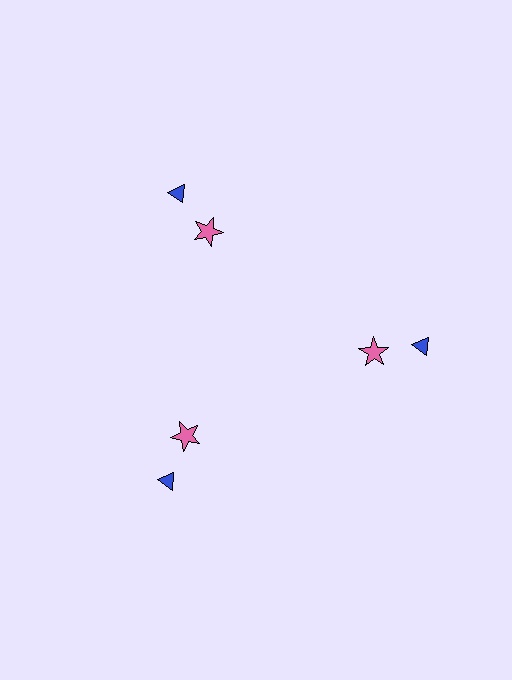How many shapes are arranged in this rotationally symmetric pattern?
There are 6 shapes, arranged in 3 groups of 2.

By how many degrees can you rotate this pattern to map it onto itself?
The pattern maps onto itself every 120 degrees of rotation.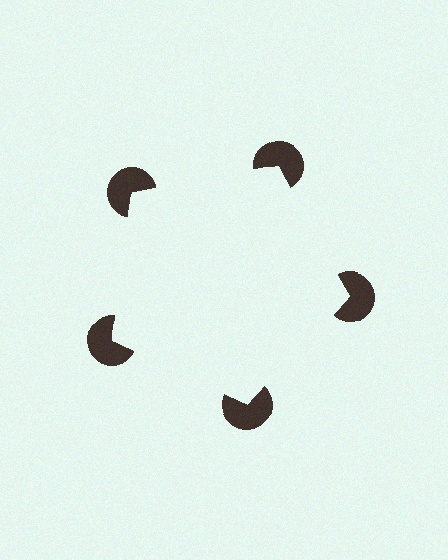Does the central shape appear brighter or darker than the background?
It typically appears slightly brighter than the background, even though no actual brightness change is drawn.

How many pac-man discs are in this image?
There are 5 — one at each vertex of the illusory pentagon.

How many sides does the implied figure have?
5 sides.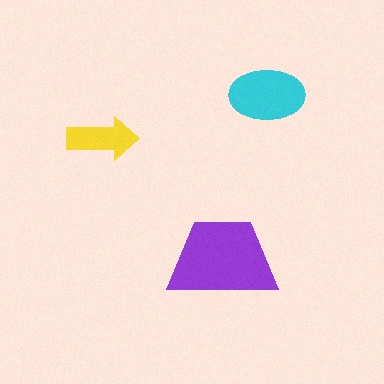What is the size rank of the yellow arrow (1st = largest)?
3rd.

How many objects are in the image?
There are 3 objects in the image.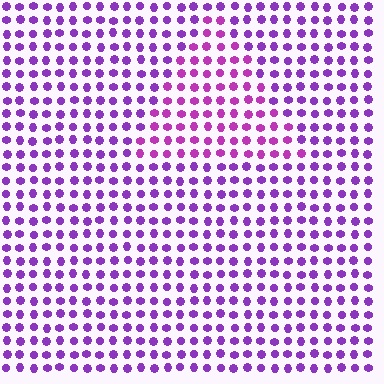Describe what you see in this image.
The image is filled with small purple elements in a uniform arrangement. A triangle-shaped region is visible where the elements are tinted to a slightly different hue, forming a subtle color boundary.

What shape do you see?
I see a triangle.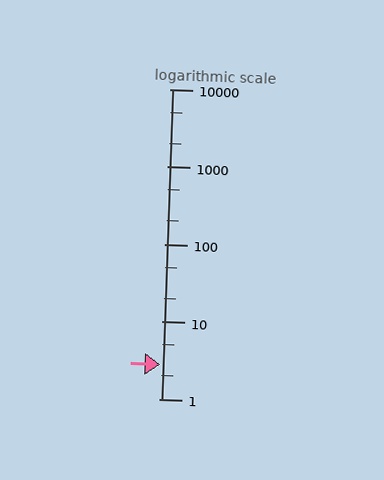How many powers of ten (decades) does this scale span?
The scale spans 4 decades, from 1 to 10000.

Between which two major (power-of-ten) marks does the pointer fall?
The pointer is between 1 and 10.